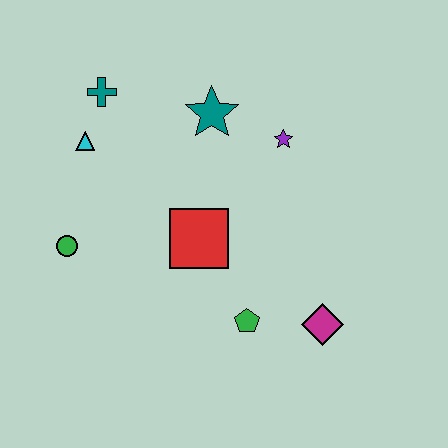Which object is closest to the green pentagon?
The magenta diamond is closest to the green pentagon.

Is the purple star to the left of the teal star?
No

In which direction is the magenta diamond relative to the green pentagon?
The magenta diamond is to the right of the green pentagon.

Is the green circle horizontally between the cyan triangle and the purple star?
No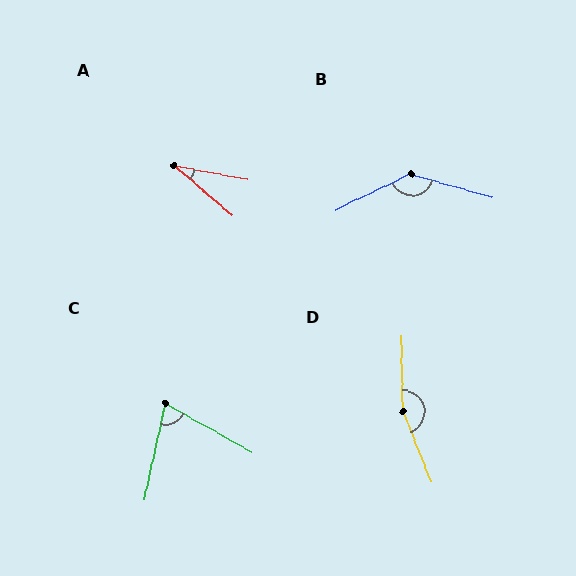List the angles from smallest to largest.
A (30°), C (73°), B (138°), D (159°).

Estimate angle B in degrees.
Approximately 138 degrees.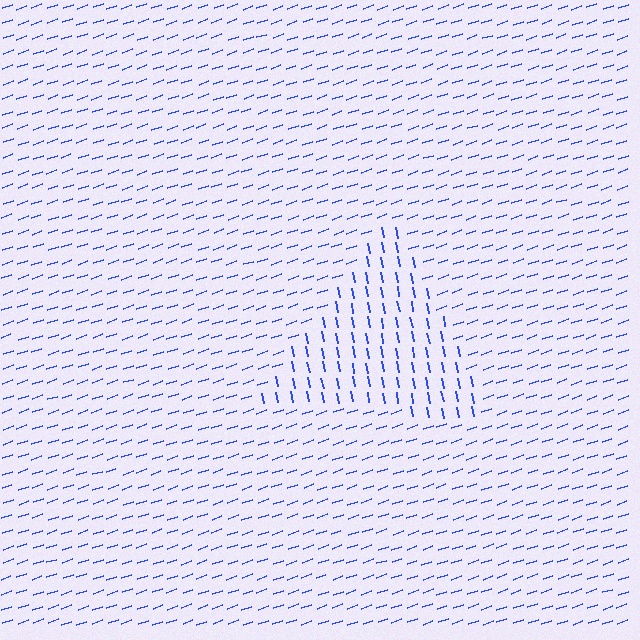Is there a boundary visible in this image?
Yes, there is a texture boundary formed by a change in line orientation.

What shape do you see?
I see a triangle.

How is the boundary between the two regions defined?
The boundary is defined purely by a change in line orientation (approximately 82 degrees difference). All lines are the same color and thickness.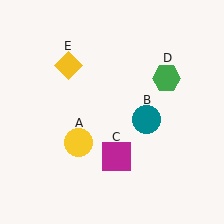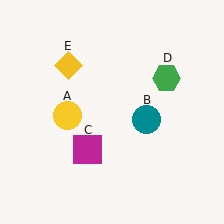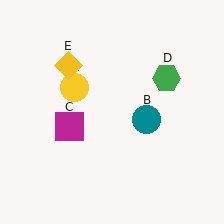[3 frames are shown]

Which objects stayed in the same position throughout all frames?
Teal circle (object B) and green hexagon (object D) and yellow diamond (object E) remained stationary.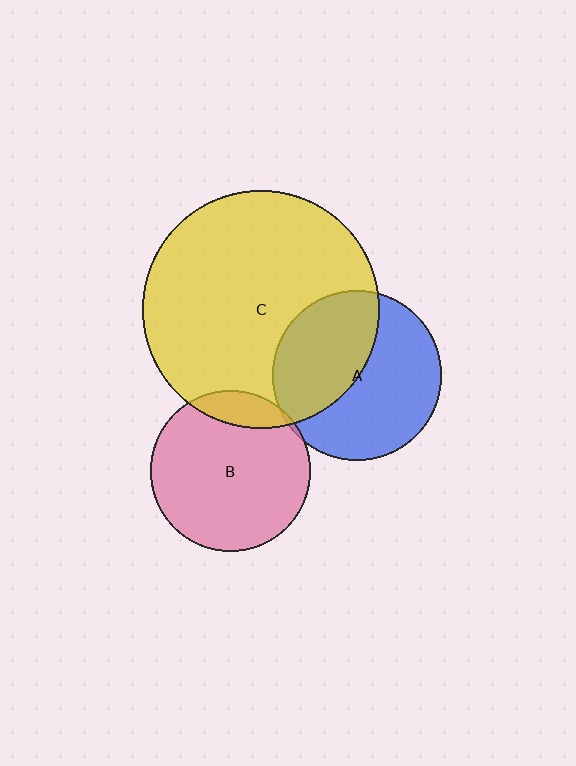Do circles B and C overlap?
Yes.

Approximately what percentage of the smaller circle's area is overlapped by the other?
Approximately 15%.